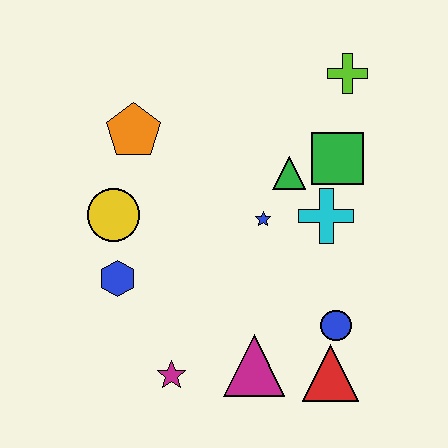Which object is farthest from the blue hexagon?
The lime cross is farthest from the blue hexagon.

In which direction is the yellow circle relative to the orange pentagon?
The yellow circle is below the orange pentagon.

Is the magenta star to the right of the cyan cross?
No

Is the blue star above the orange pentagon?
No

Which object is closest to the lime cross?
The green square is closest to the lime cross.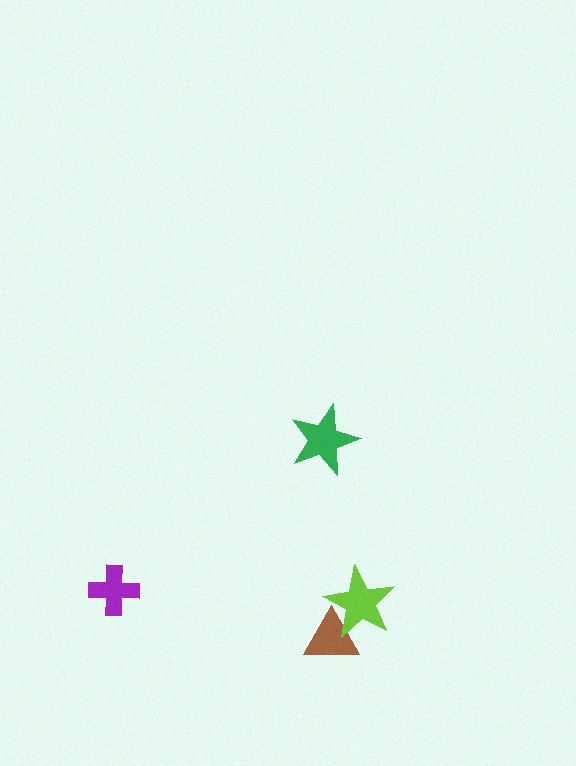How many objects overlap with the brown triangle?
1 object overlaps with the brown triangle.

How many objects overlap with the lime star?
1 object overlaps with the lime star.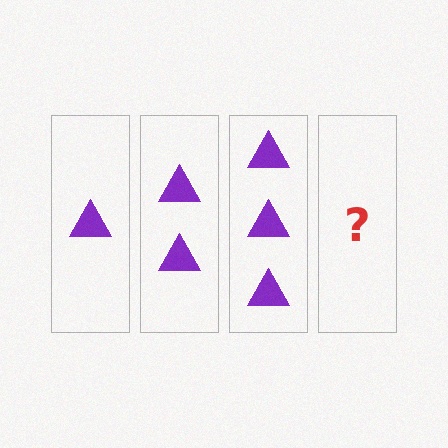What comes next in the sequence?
The next element should be 4 triangles.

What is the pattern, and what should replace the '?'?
The pattern is that each step adds one more triangle. The '?' should be 4 triangles.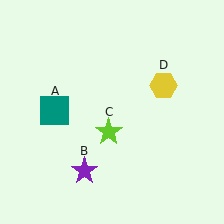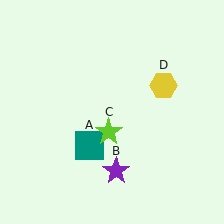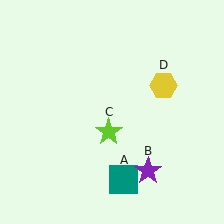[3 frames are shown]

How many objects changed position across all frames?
2 objects changed position: teal square (object A), purple star (object B).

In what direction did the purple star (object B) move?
The purple star (object B) moved right.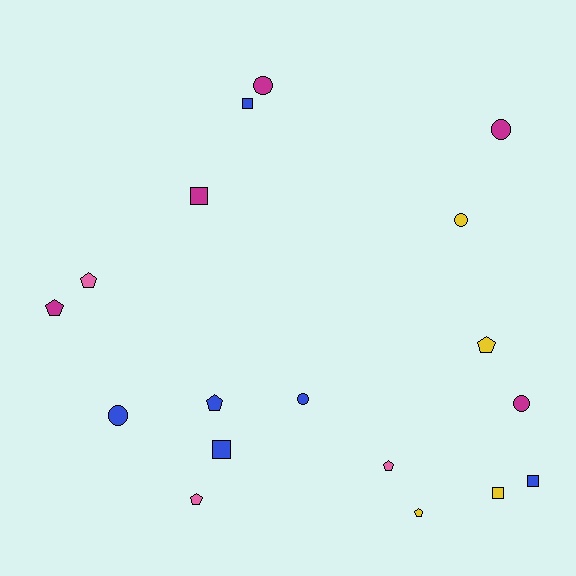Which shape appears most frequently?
Pentagon, with 7 objects.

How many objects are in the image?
There are 18 objects.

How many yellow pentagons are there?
There are 2 yellow pentagons.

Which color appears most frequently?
Blue, with 6 objects.